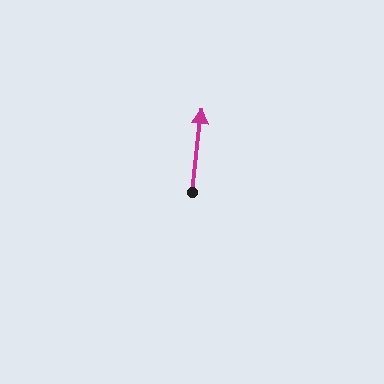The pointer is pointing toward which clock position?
Roughly 12 o'clock.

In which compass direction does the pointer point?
North.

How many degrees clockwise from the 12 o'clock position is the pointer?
Approximately 6 degrees.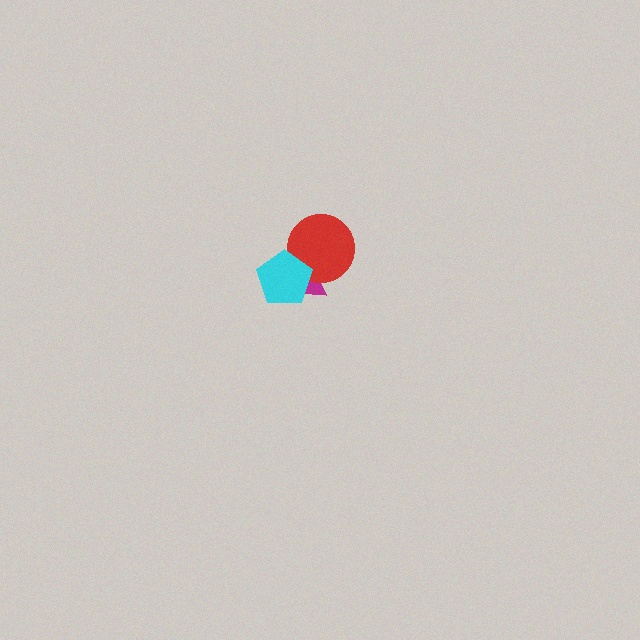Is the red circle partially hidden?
Yes, it is partially covered by another shape.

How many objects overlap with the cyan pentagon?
2 objects overlap with the cyan pentagon.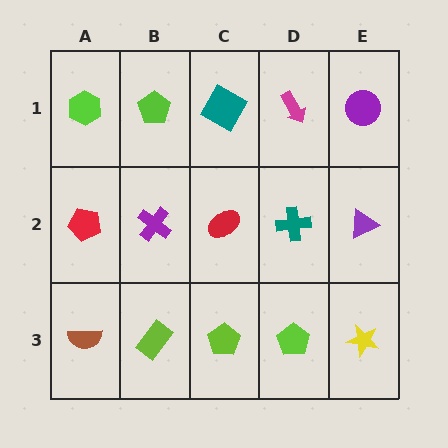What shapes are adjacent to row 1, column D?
A teal cross (row 2, column D), a teal square (row 1, column C), a purple circle (row 1, column E).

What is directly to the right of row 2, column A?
A purple cross.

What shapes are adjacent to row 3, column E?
A purple triangle (row 2, column E), a lime pentagon (row 3, column D).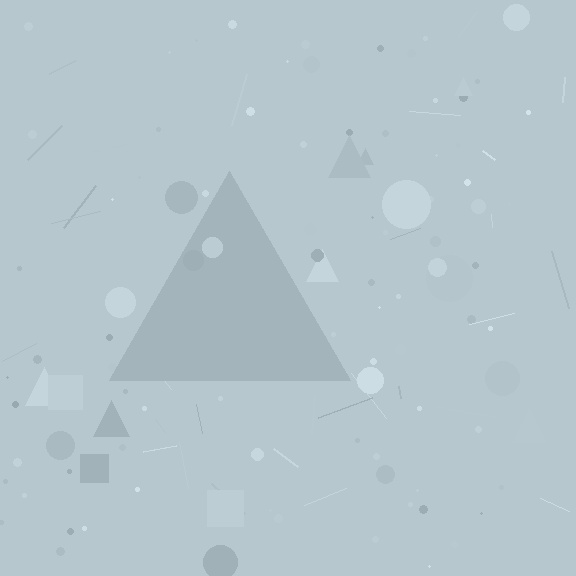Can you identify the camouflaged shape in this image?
The camouflaged shape is a triangle.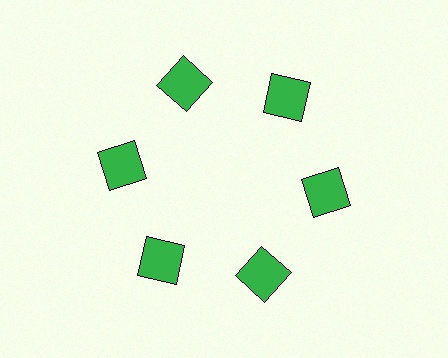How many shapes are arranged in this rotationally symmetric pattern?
There are 6 shapes, arranged in 6 groups of 1.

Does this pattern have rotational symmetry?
Yes, this pattern has 6-fold rotational symmetry. It looks the same after rotating 60 degrees around the center.